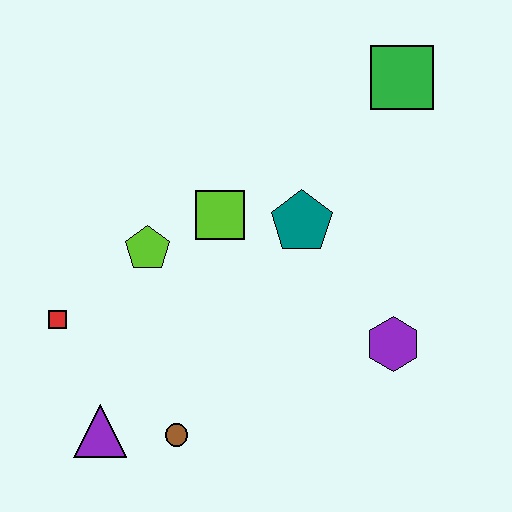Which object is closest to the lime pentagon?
The lime square is closest to the lime pentagon.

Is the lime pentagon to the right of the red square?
Yes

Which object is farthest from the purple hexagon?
The red square is farthest from the purple hexagon.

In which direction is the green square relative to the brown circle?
The green square is above the brown circle.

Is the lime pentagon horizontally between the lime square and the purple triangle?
Yes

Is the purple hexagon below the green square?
Yes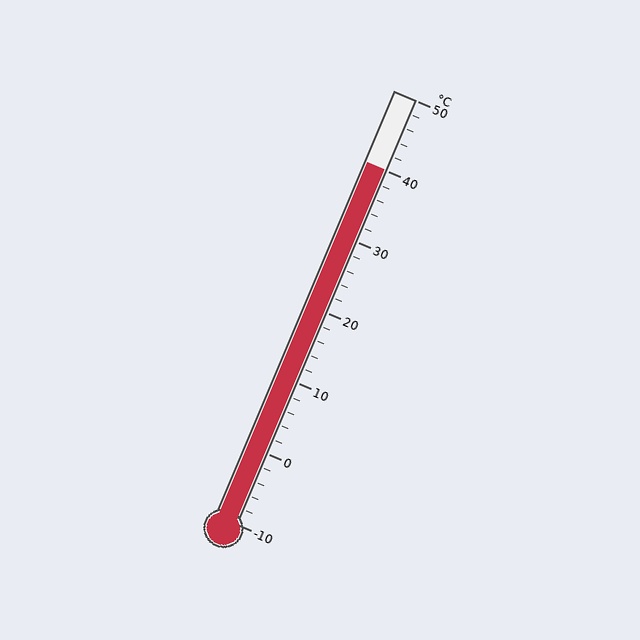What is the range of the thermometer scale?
The thermometer scale ranges from -10°C to 50°C.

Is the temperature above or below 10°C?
The temperature is above 10°C.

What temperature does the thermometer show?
The thermometer shows approximately 40°C.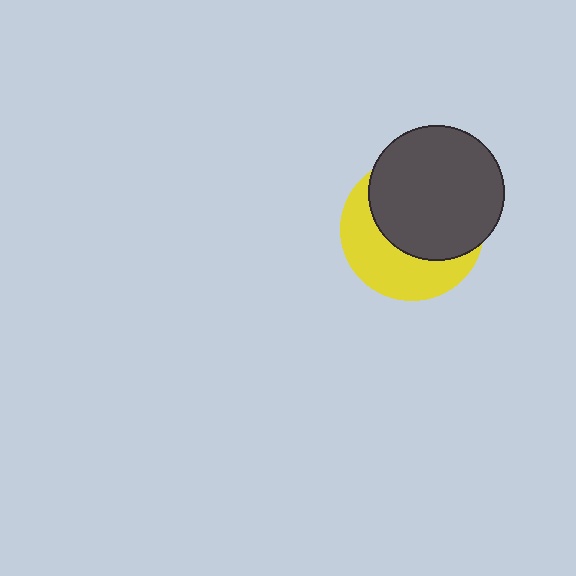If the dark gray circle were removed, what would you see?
You would see the complete yellow circle.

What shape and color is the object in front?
The object in front is a dark gray circle.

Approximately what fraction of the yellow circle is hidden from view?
Roughly 58% of the yellow circle is hidden behind the dark gray circle.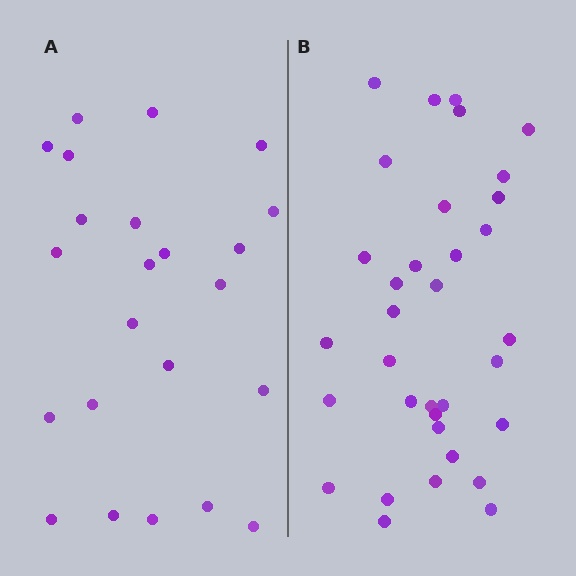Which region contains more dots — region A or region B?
Region B (the right region) has more dots.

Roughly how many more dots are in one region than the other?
Region B has roughly 12 or so more dots than region A.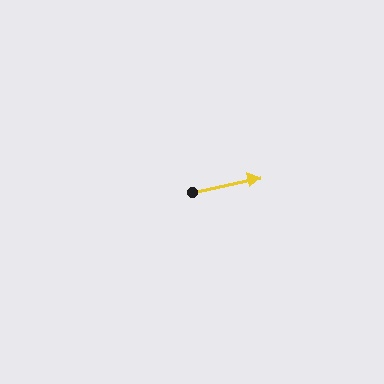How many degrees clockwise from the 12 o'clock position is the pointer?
Approximately 78 degrees.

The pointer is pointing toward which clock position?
Roughly 3 o'clock.